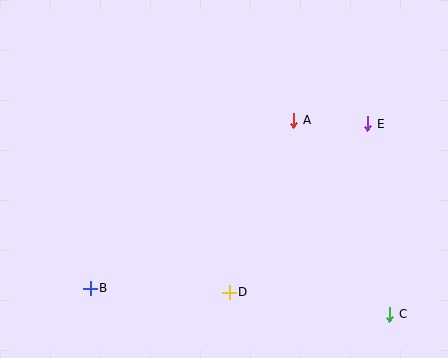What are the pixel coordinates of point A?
Point A is at (294, 120).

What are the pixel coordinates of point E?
Point E is at (368, 124).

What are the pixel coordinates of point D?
Point D is at (229, 292).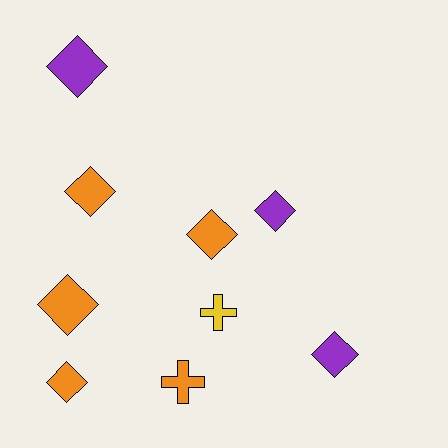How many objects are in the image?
There are 9 objects.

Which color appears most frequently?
Orange, with 5 objects.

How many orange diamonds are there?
There are 4 orange diamonds.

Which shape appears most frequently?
Diamond, with 7 objects.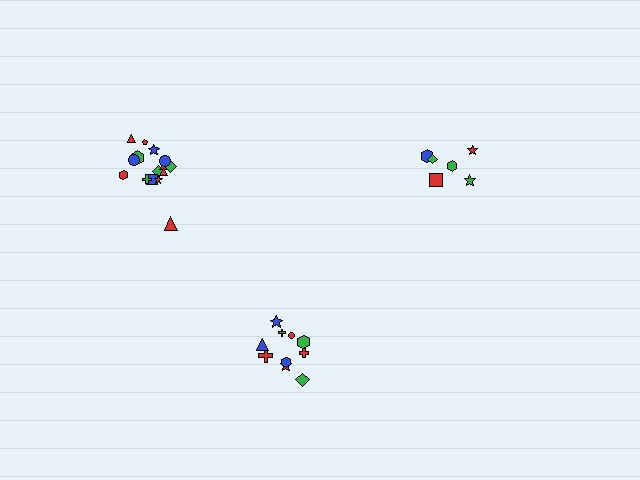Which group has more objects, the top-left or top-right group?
The top-left group.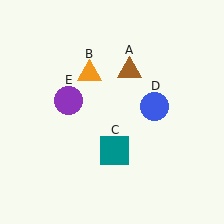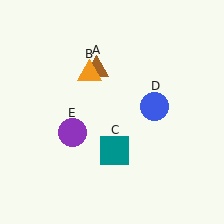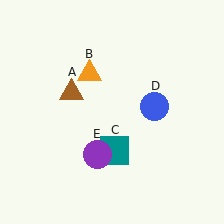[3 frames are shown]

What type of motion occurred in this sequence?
The brown triangle (object A), purple circle (object E) rotated counterclockwise around the center of the scene.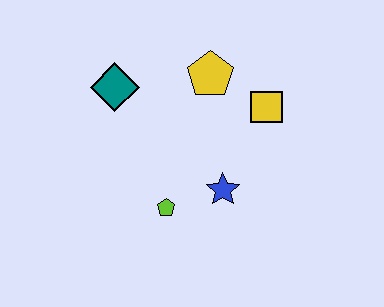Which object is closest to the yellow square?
The yellow pentagon is closest to the yellow square.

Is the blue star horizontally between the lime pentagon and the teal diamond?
No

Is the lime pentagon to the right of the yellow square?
No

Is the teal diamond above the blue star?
Yes